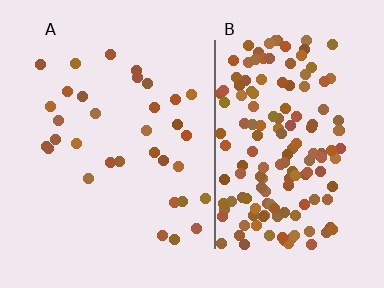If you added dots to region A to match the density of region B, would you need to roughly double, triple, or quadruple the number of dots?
Approximately quadruple.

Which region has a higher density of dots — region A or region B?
B (the right).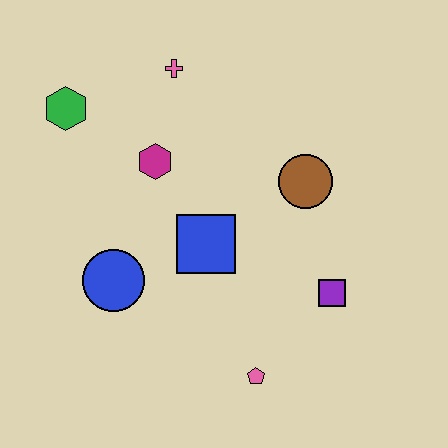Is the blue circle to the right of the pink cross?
No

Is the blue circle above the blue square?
No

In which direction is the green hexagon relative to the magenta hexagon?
The green hexagon is to the left of the magenta hexagon.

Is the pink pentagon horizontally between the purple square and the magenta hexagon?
Yes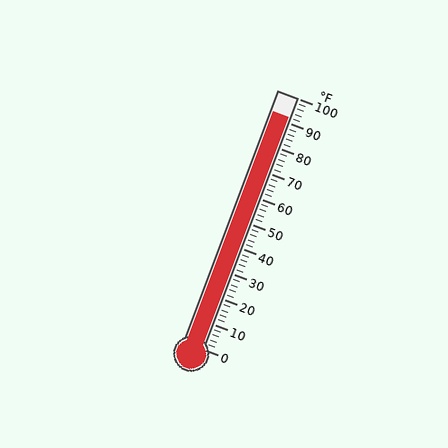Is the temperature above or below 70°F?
The temperature is above 70°F.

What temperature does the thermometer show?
The thermometer shows approximately 92°F.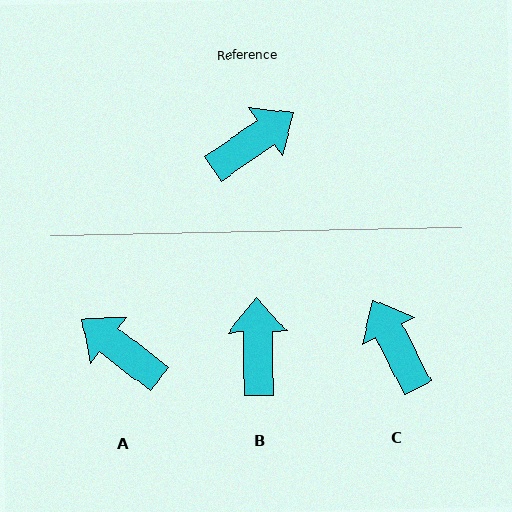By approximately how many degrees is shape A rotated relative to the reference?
Approximately 108 degrees counter-clockwise.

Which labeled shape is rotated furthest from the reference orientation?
A, about 108 degrees away.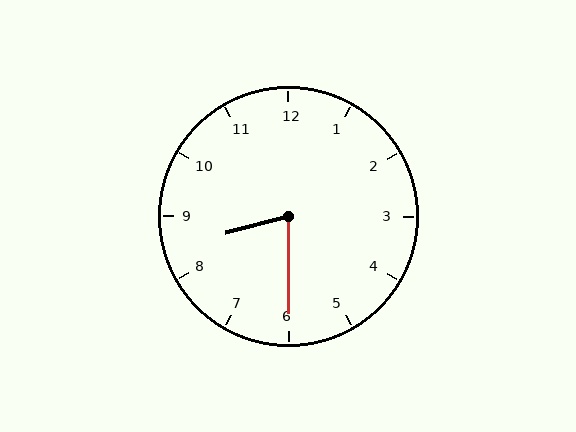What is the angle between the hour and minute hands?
Approximately 75 degrees.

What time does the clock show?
8:30.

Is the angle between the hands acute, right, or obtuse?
It is acute.